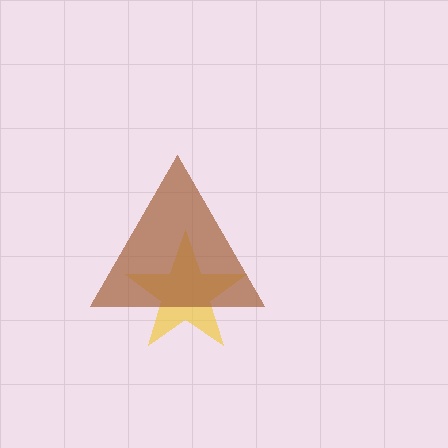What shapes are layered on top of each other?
The layered shapes are: a yellow star, a brown triangle.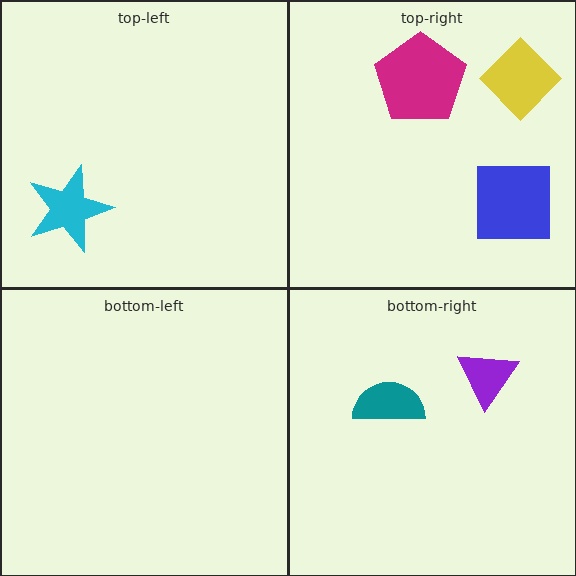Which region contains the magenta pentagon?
The top-right region.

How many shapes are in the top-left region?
1.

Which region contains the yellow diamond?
The top-right region.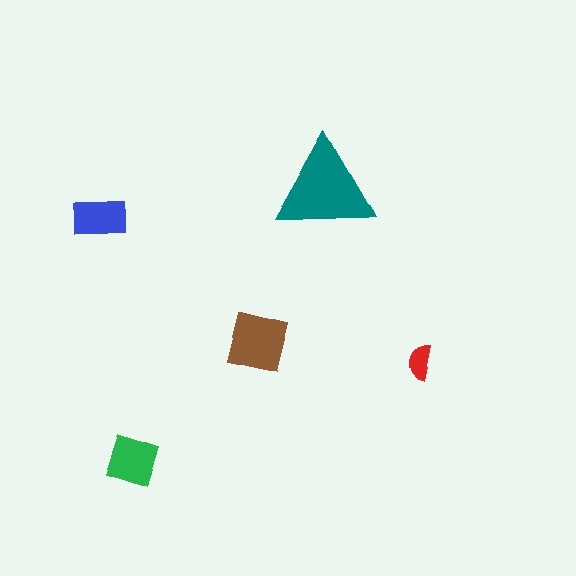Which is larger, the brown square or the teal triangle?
The teal triangle.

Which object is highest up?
The teal triangle is topmost.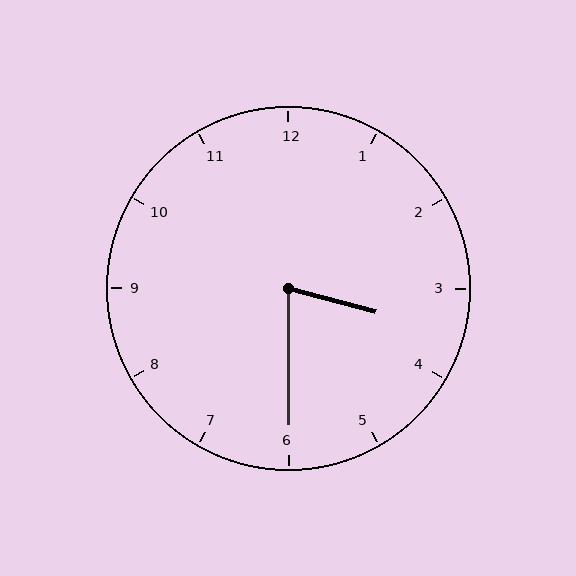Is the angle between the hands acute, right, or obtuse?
It is acute.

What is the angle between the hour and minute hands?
Approximately 75 degrees.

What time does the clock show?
3:30.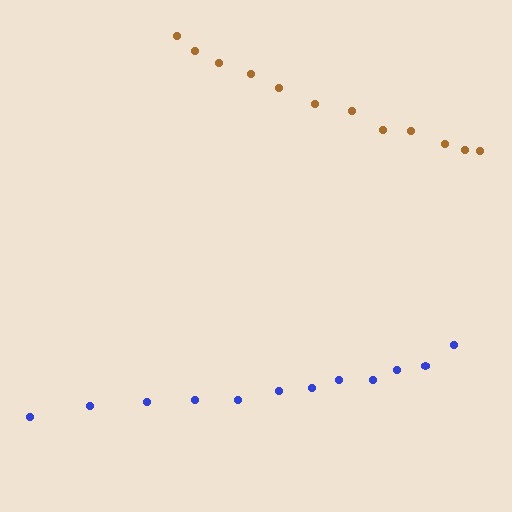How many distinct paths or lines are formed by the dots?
There are 2 distinct paths.